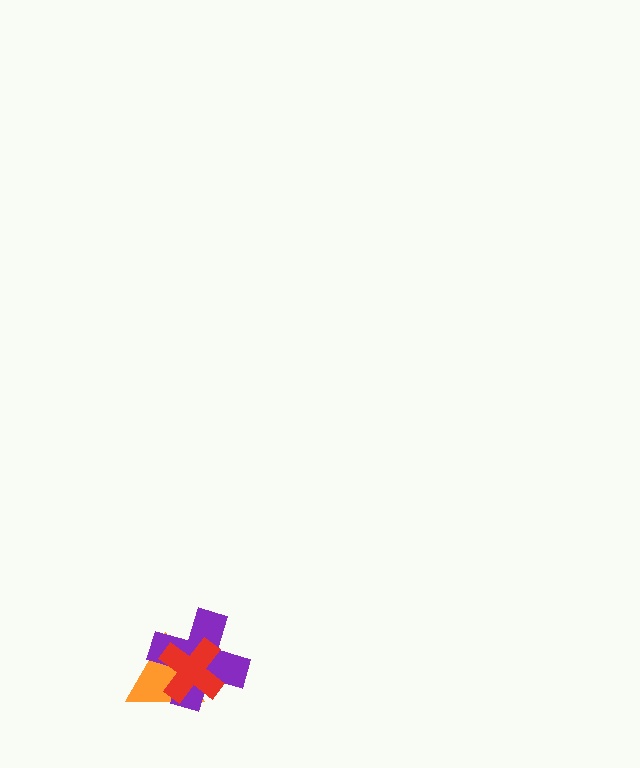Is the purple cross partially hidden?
Yes, it is partially covered by another shape.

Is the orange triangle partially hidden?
Yes, it is partially covered by another shape.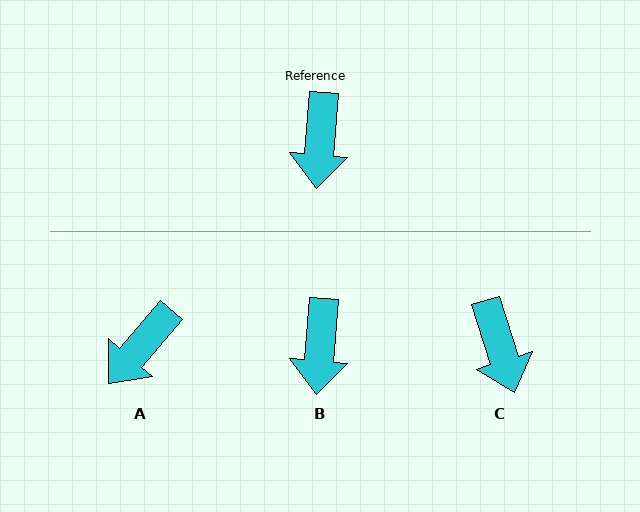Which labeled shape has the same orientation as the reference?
B.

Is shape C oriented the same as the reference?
No, it is off by about 22 degrees.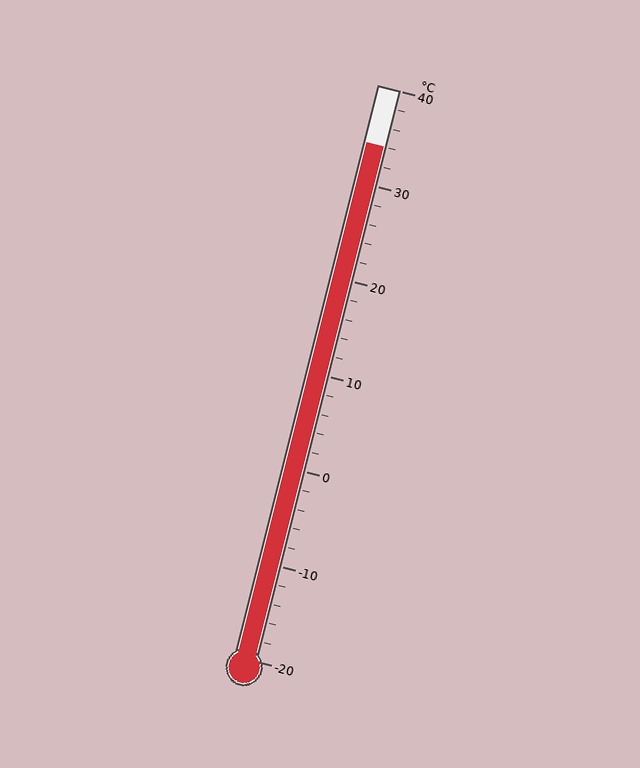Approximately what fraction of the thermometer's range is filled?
The thermometer is filled to approximately 90% of its range.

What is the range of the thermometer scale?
The thermometer scale ranges from -20°C to 40°C.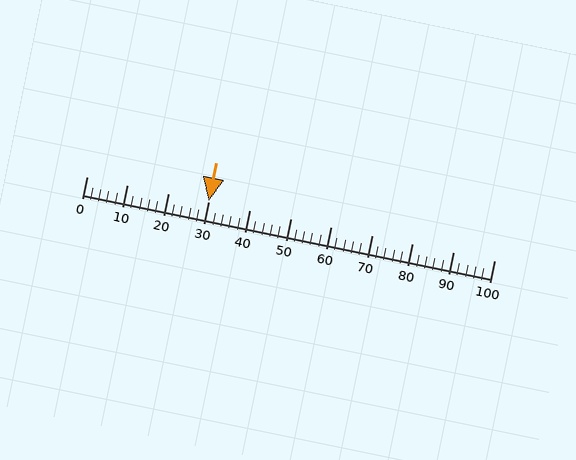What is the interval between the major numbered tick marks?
The major tick marks are spaced 10 units apart.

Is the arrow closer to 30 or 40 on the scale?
The arrow is closer to 30.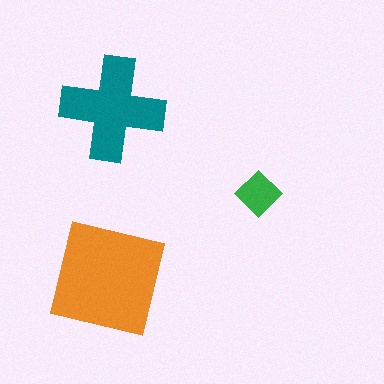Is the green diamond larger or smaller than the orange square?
Smaller.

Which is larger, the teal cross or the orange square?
The orange square.